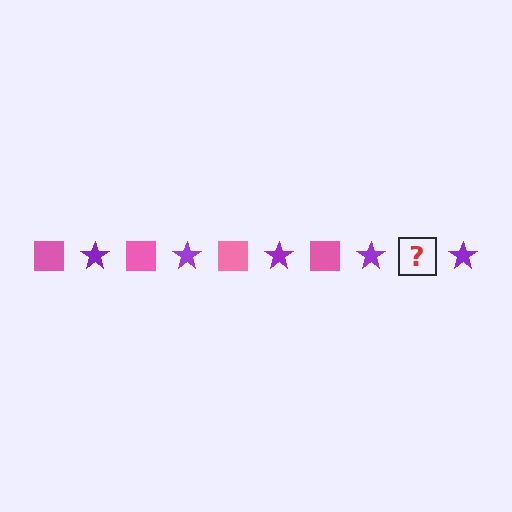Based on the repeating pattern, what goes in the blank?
The blank should be a pink square.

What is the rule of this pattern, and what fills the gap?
The rule is that the pattern alternates between pink square and purple star. The gap should be filled with a pink square.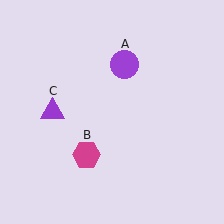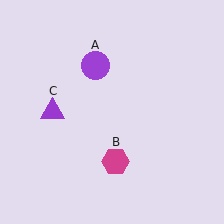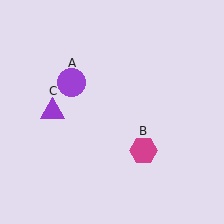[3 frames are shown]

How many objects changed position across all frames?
2 objects changed position: purple circle (object A), magenta hexagon (object B).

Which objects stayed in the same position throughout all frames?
Purple triangle (object C) remained stationary.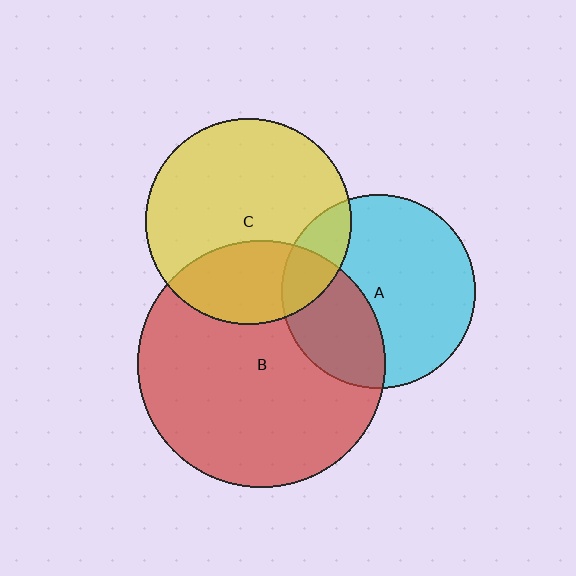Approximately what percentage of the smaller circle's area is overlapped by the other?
Approximately 30%.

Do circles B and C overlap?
Yes.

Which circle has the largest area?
Circle B (red).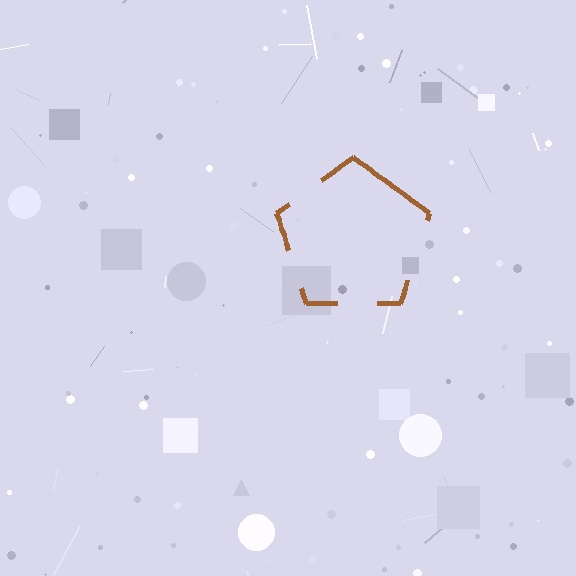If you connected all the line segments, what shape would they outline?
They would outline a pentagon.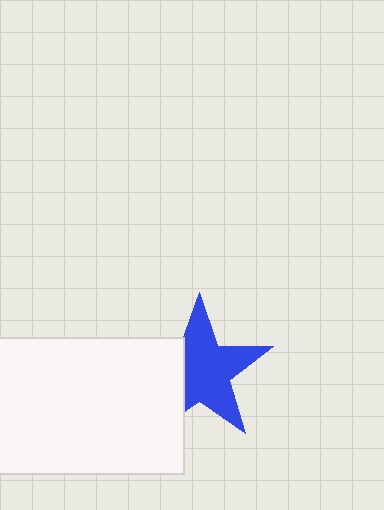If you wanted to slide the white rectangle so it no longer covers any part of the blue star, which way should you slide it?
Slide it left — that is the most direct way to separate the two shapes.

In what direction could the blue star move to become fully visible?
The blue star could move right. That would shift it out from behind the white rectangle entirely.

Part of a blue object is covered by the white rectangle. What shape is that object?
It is a star.